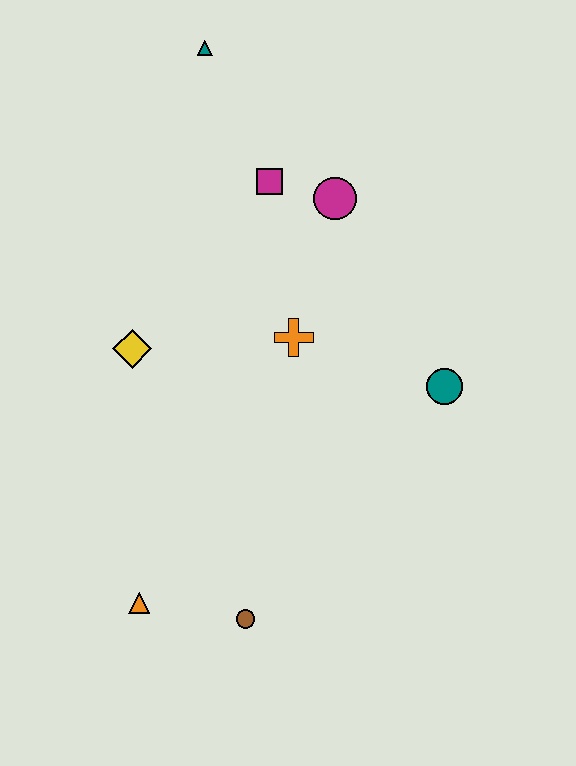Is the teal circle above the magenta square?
No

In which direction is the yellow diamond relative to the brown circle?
The yellow diamond is above the brown circle.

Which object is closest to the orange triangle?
The brown circle is closest to the orange triangle.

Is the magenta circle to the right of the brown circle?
Yes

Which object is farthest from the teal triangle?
The brown circle is farthest from the teal triangle.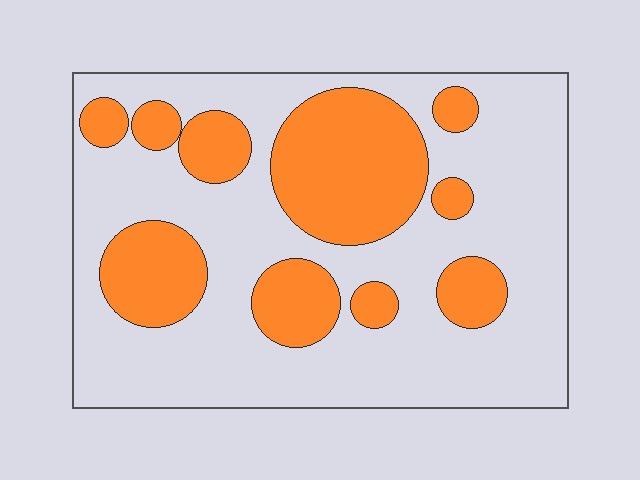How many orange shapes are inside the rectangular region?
10.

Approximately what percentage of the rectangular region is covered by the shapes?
Approximately 30%.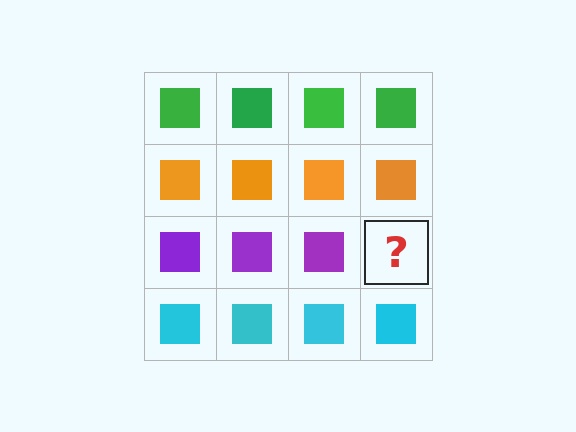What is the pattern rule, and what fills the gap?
The rule is that each row has a consistent color. The gap should be filled with a purple square.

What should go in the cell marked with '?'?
The missing cell should contain a purple square.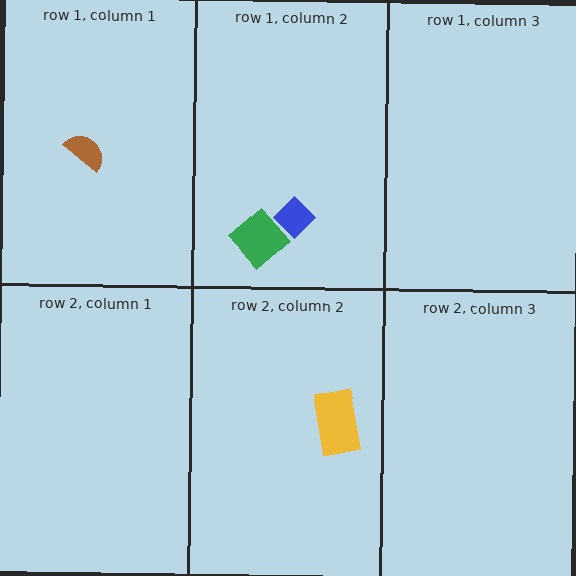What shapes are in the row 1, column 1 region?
The brown semicircle.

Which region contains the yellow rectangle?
The row 2, column 2 region.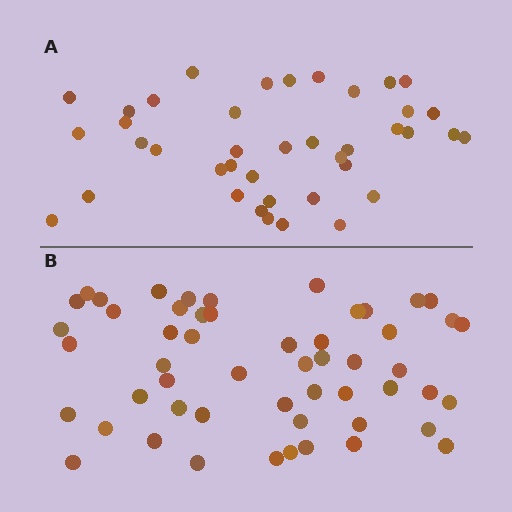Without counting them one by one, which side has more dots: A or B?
Region B (the bottom region) has more dots.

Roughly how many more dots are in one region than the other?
Region B has approximately 15 more dots than region A.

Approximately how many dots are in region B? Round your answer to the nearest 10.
About 50 dots. (The exact count is 53, which rounds to 50.)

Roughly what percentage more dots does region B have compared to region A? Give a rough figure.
About 30% more.